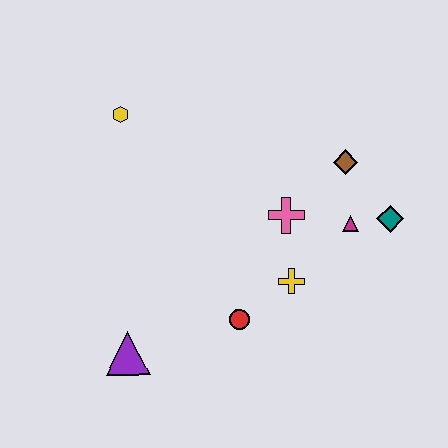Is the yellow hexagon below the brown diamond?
No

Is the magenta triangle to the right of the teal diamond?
No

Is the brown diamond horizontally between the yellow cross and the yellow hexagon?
No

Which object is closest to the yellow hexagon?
The pink cross is closest to the yellow hexagon.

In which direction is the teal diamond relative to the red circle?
The teal diamond is to the right of the red circle.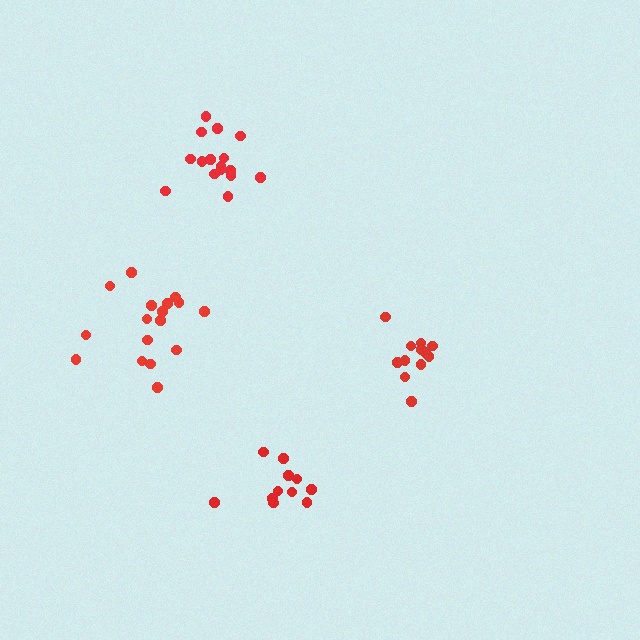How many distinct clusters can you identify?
There are 4 distinct clusters.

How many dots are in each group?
Group 1: 17 dots, Group 2: 16 dots, Group 3: 12 dots, Group 4: 11 dots (56 total).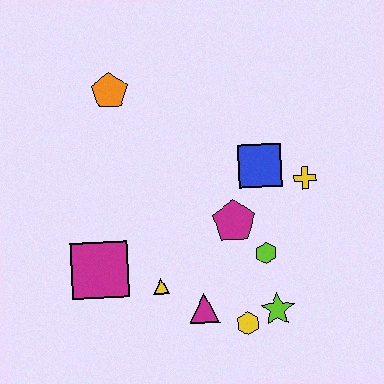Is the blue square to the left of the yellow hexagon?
No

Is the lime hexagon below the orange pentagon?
Yes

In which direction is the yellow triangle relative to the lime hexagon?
The yellow triangle is to the left of the lime hexagon.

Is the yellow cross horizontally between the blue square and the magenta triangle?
No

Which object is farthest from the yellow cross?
The magenta square is farthest from the yellow cross.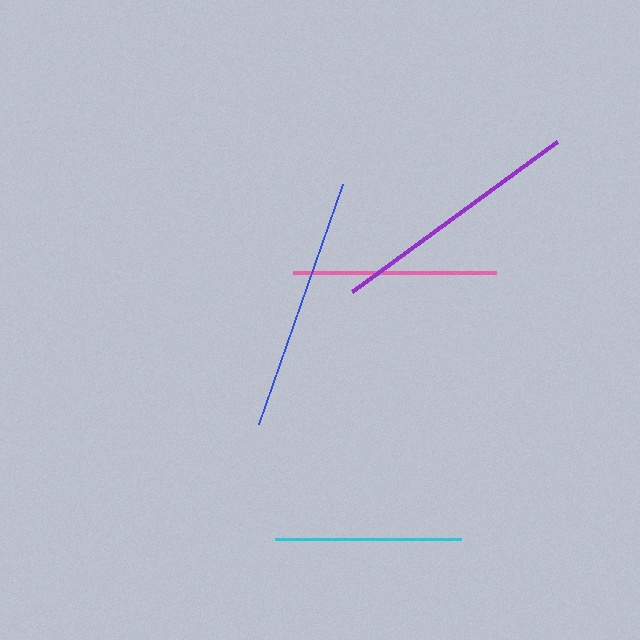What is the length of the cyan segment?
The cyan segment is approximately 186 pixels long.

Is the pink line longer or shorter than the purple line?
The purple line is longer than the pink line.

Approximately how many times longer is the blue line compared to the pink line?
The blue line is approximately 1.3 times the length of the pink line.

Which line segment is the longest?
The purple line is the longest at approximately 254 pixels.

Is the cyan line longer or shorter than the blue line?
The blue line is longer than the cyan line.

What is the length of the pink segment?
The pink segment is approximately 203 pixels long.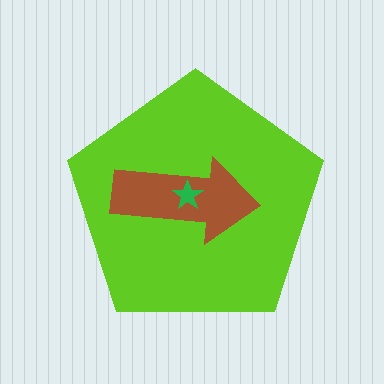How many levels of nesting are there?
3.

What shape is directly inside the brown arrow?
The green star.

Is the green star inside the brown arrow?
Yes.